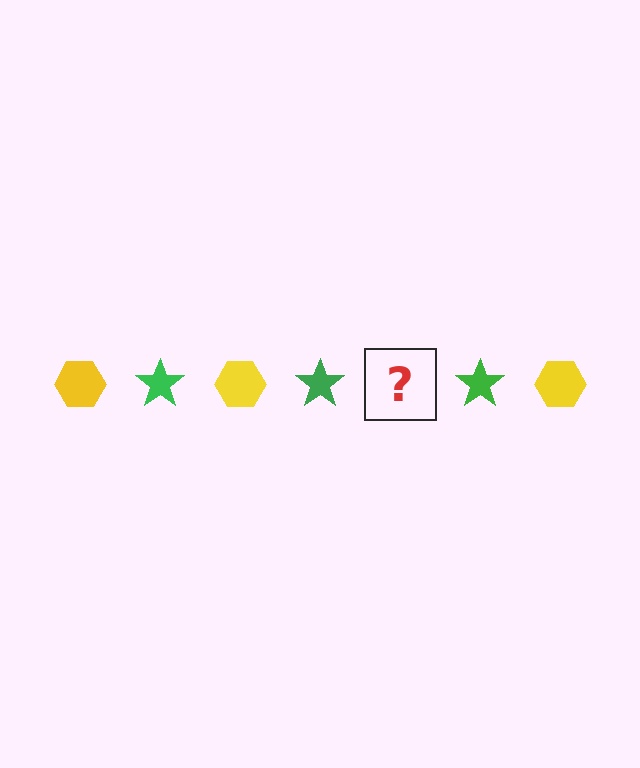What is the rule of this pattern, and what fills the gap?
The rule is that the pattern alternates between yellow hexagon and green star. The gap should be filled with a yellow hexagon.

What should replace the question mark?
The question mark should be replaced with a yellow hexagon.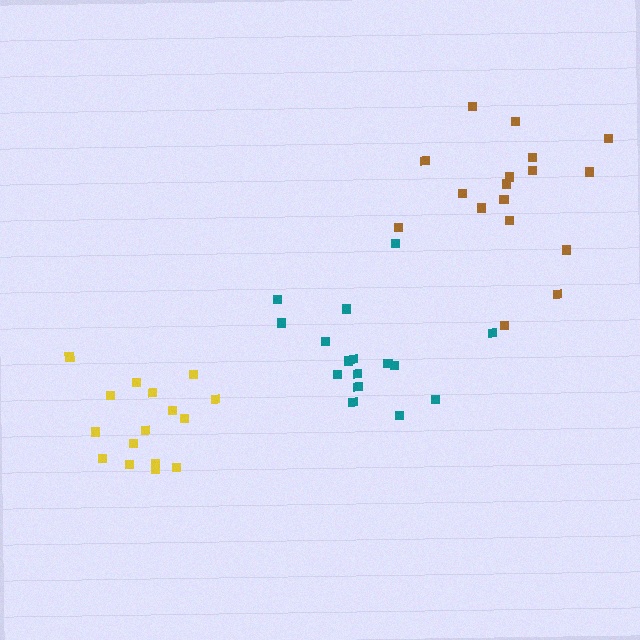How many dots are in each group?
Group 1: 17 dots, Group 2: 16 dots, Group 3: 16 dots (49 total).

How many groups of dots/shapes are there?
There are 3 groups.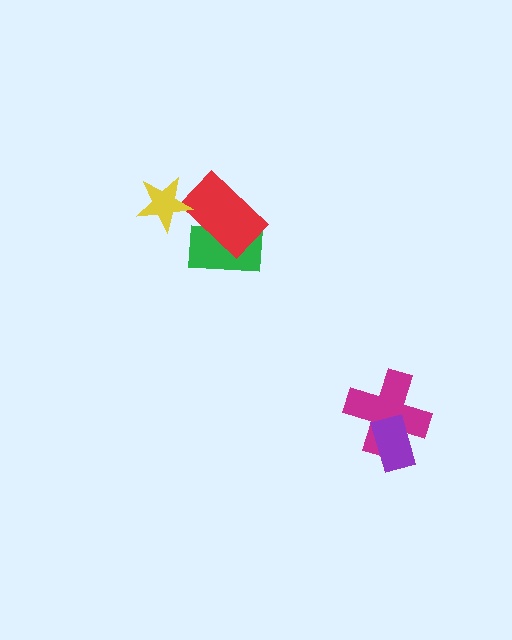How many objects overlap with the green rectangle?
1 object overlaps with the green rectangle.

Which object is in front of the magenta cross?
The purple rectangle is in front of the magenta cross.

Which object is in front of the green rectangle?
The red rectangle is in front of the green rectangle.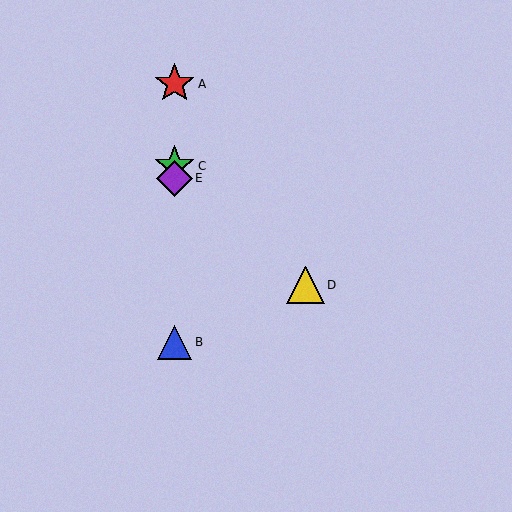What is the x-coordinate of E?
Object E is at x≈175.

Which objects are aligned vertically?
Objects A, B, C, E are aligned vertically.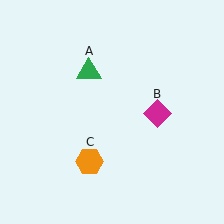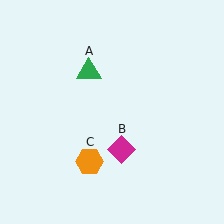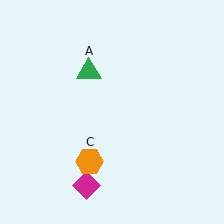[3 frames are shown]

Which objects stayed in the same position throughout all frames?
Green triangle (object A) and orange hexagon (object C) remained stationary.